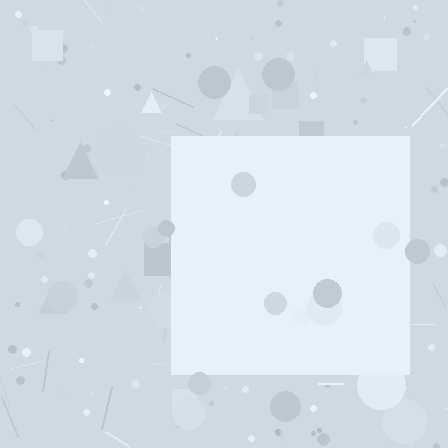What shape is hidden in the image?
A square is hidden in the image.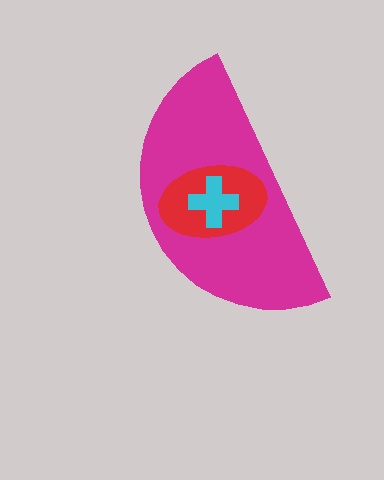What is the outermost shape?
The magenta semicircle.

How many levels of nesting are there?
3.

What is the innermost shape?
The cyan cross.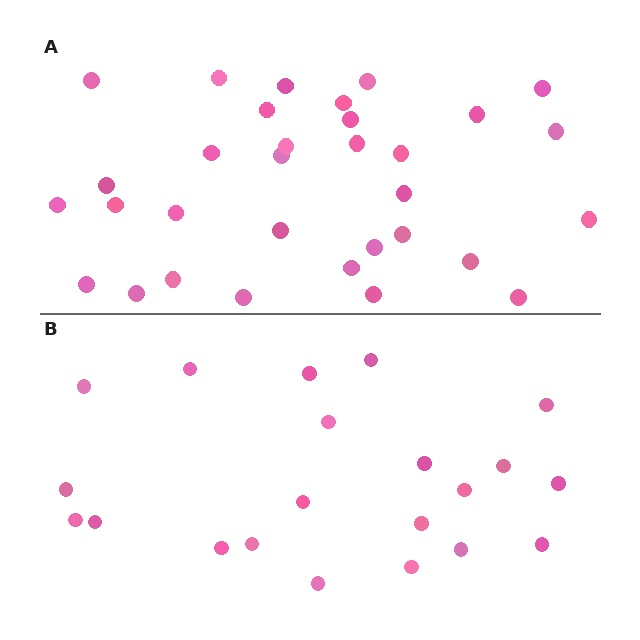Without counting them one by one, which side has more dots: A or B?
Region A (the top region) has more dots.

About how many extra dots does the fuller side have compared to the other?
Region A has roughly 12 or so more dots than region B.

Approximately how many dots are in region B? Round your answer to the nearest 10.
About 20 dots. (The exact count is 21, which rounds to 20.)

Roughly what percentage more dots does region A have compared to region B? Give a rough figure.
About 50% more.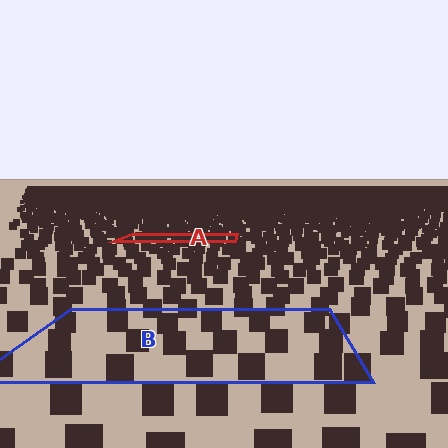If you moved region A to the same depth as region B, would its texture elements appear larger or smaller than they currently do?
They would appear larger. At a closer depth, the same texture elements are projected at a bigger on-screen size.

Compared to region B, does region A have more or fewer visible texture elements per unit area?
Region A has more texture elements per unit area — they are packed more densely because it is farther away.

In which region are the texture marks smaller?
The texture marks are smaller in region A, because it is farther away.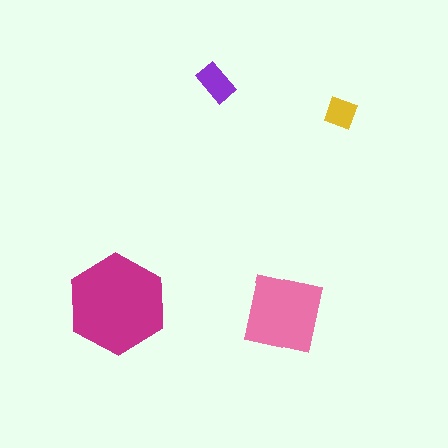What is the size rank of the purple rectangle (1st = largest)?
3rd.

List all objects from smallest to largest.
The yellow square, the purple rectangle, the pink square, the magenta hexagon.